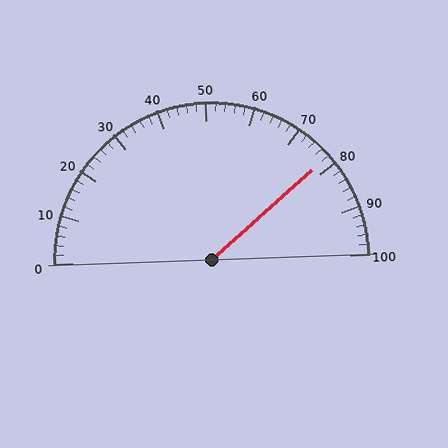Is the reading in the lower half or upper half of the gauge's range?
The reading is in the upper half of the range (0 to 100).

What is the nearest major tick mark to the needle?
The nearest major tick mark is 80.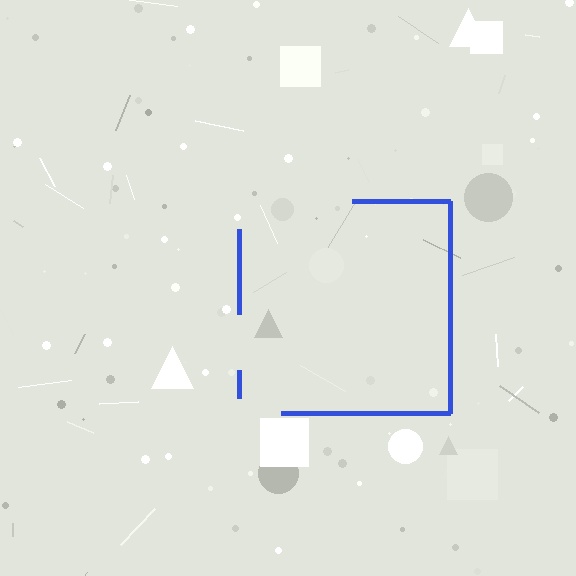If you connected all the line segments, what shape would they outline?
They would outline a square.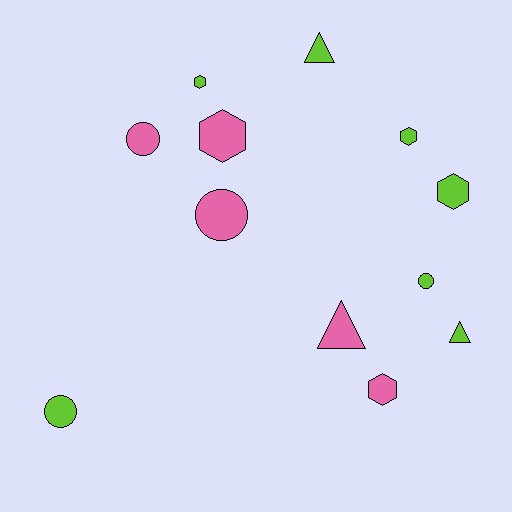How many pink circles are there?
There are 2 pink circles.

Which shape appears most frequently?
Hexagon, with 5 objects.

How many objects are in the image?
There are 12 objects.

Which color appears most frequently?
Lime, with 7 objects.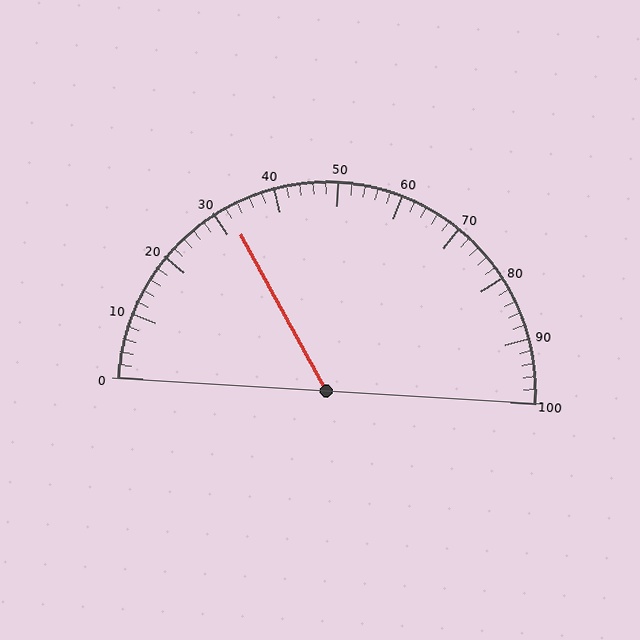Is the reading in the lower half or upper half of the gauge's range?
The reading is in the lower half of the range (0 to 100).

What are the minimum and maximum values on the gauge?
The gauge ranges from 0 to 100.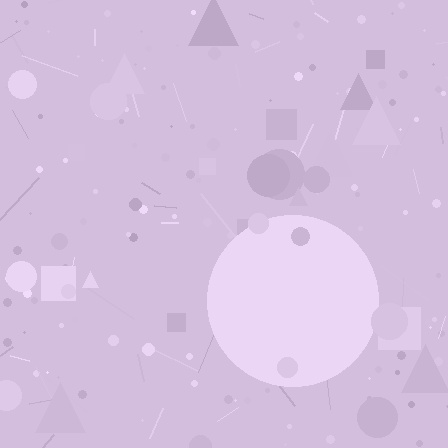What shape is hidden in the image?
A circle is hidden in the image.